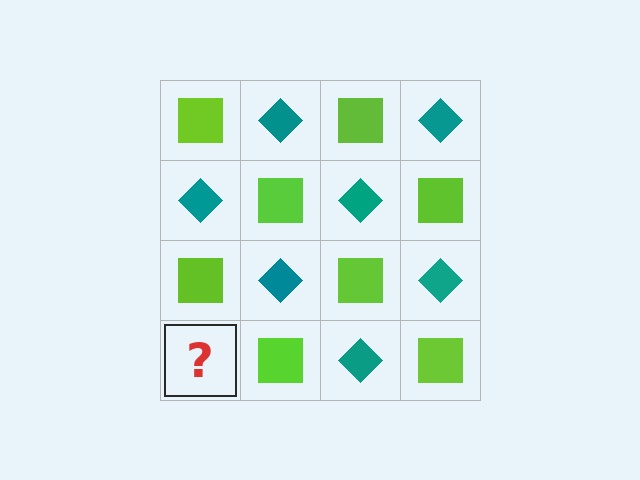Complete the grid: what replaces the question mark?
The question mark should be replaced with a teal diamond.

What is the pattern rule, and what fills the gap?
The rule is that it alternates lime square and teal diamond in a checkerboard pattern. The gap should be filled with a teal diamond.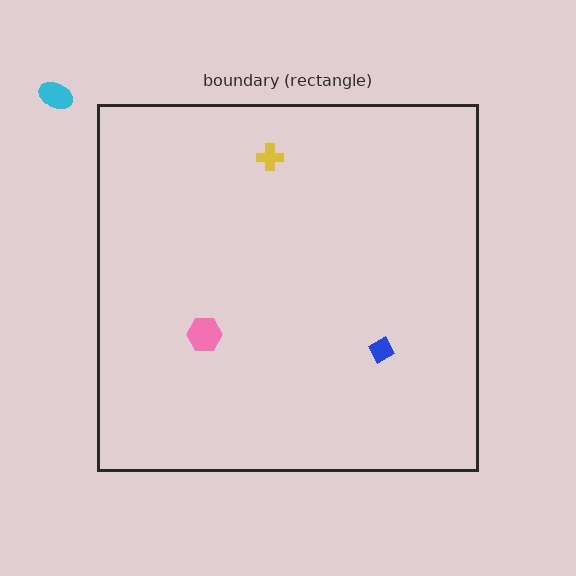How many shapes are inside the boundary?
3 inside, 1 outside.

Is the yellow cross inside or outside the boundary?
Inside.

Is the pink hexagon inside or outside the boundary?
Inside.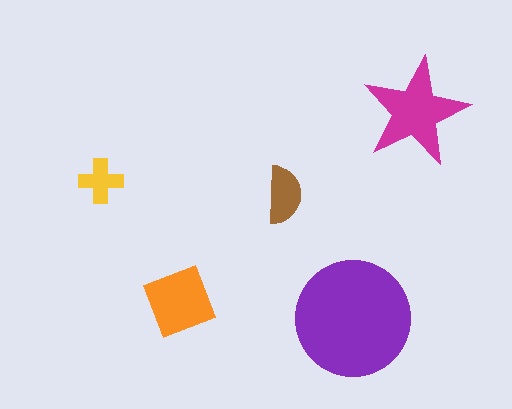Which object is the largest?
The purple circle.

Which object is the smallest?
The yellow cross.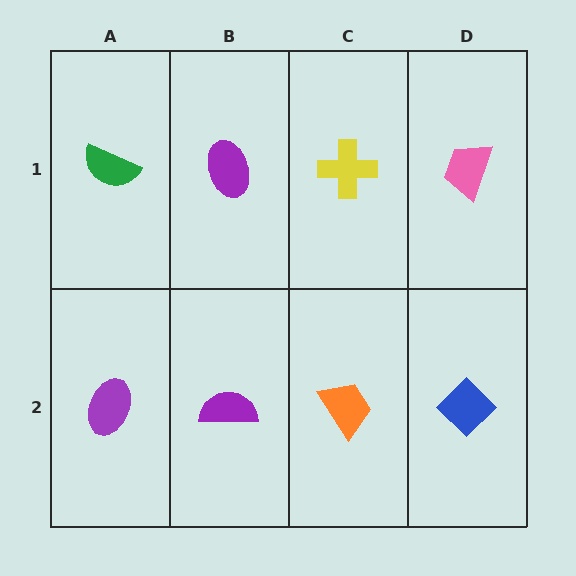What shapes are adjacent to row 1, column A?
A purple ellipse (row 2, column A), a purple ellipse (row 1, column B).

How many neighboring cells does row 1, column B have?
3.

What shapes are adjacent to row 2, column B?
A purple ellipse (row 1, column B), a purple ellipse (row 2, column A), an orange trapezoid (row 2, column C).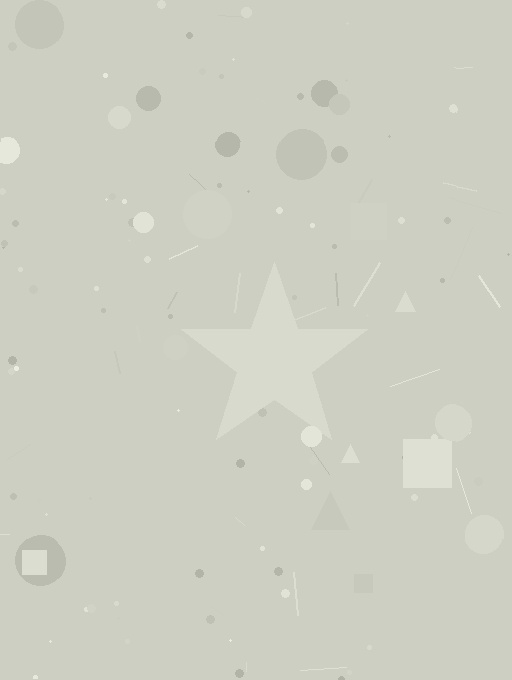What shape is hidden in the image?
A star is hidden in the image.